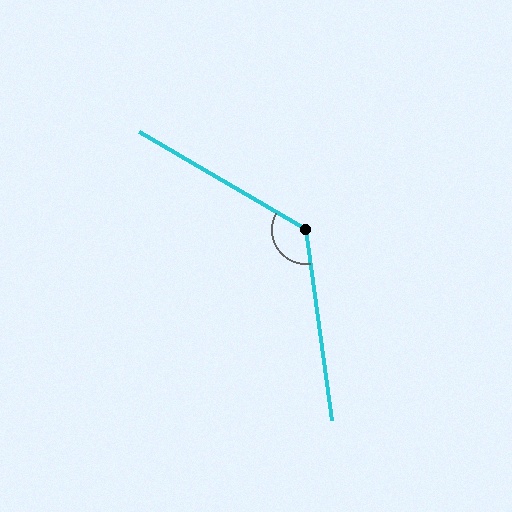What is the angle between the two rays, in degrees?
Approximately 128 degrees.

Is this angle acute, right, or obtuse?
It is obtuse.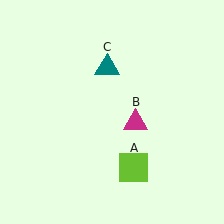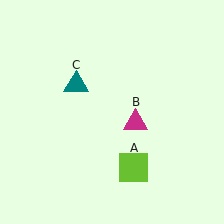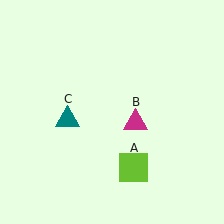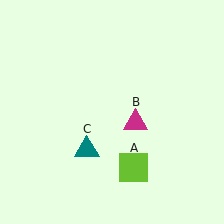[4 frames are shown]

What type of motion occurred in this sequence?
The teal triangle (object C) rotated counterclockwise around the center of the scene.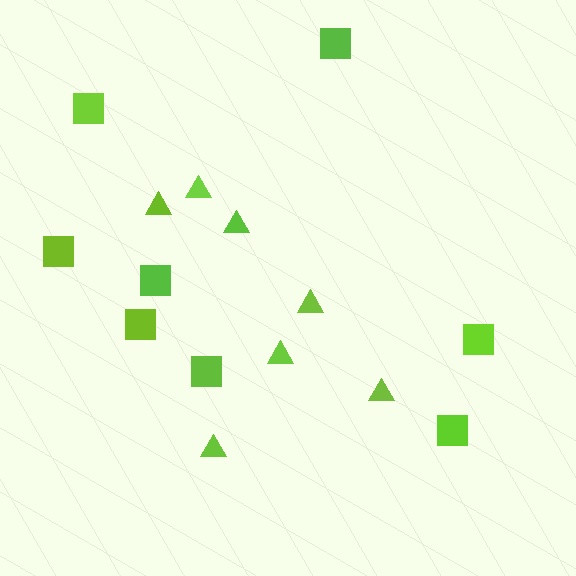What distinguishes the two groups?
There are 2 groups: one group of triangles (7) and one group of squares (8).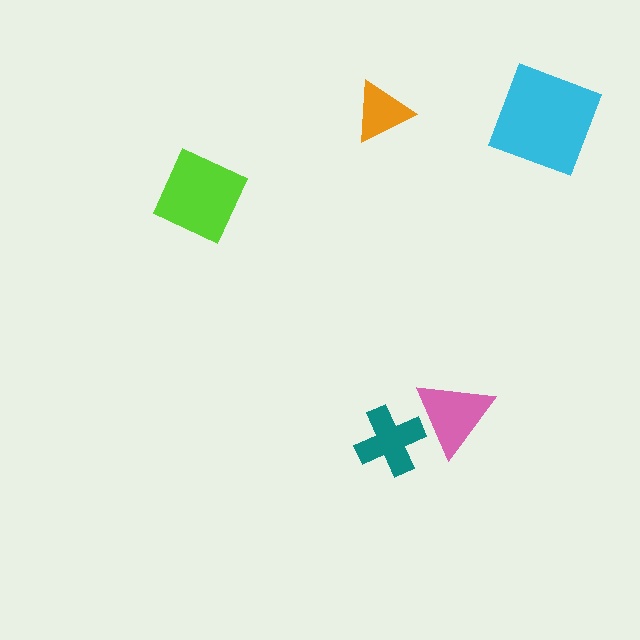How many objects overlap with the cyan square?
0 objects overlap with the cyan square.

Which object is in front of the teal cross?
The pink triangle is in front of the teal cross.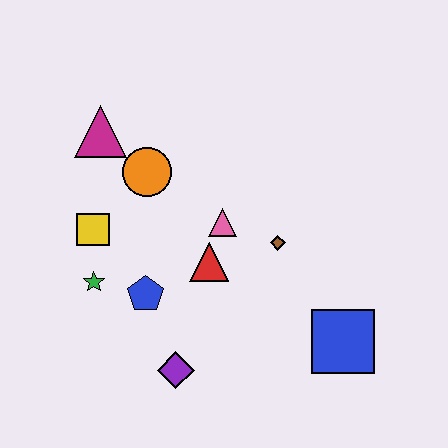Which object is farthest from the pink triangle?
The blue square is farthest from the pink triangle.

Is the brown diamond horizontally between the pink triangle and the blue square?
Yes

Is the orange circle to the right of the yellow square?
Yes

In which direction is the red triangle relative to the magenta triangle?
The red triangle is below the magenta triangle.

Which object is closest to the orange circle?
The magenta triangle is closest to the orange circle.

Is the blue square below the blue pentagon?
Yes